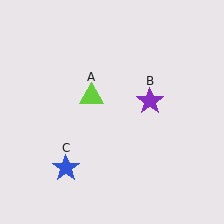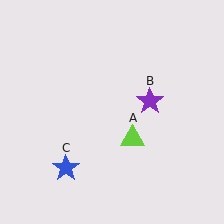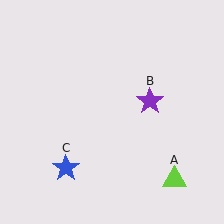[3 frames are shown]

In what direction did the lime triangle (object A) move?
The lime triangle (object A) moved down and to the right.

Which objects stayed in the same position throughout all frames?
Purple star (object B) and blue star (object C) remained stationary.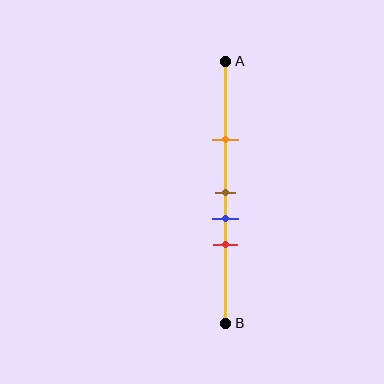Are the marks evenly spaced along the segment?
No, the marks are not evenly spaced.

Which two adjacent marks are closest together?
The brown and blue marks are the closest adjacent pair.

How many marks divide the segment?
There are 4 marks dividing the segment.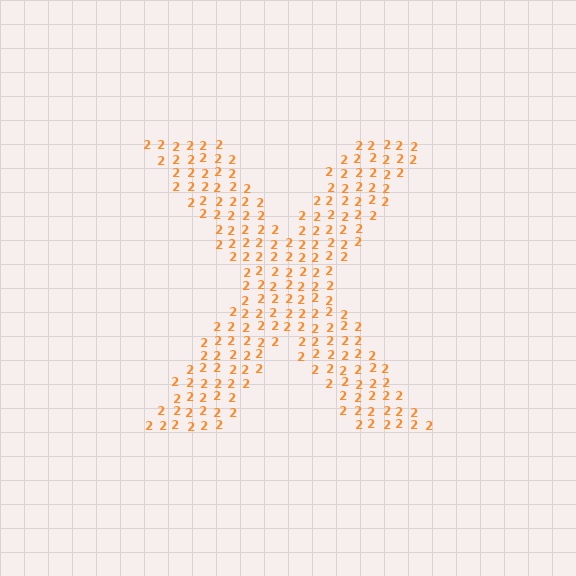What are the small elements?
The small elements are digit 2's.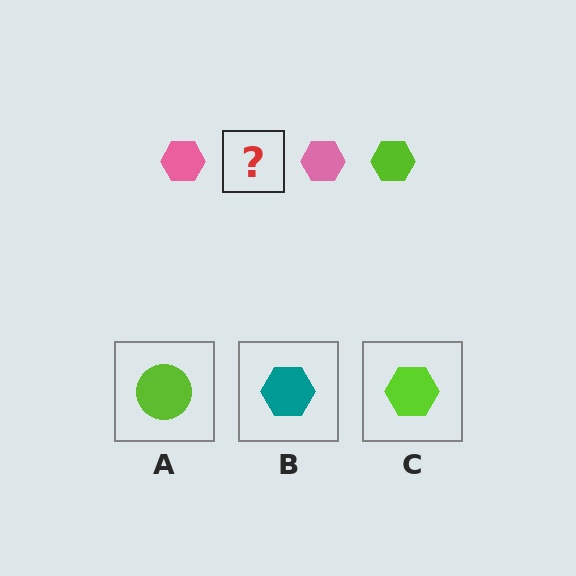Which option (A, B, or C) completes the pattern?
C.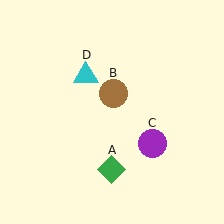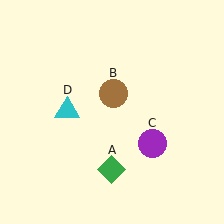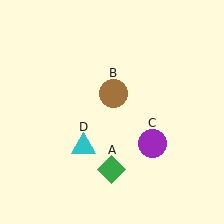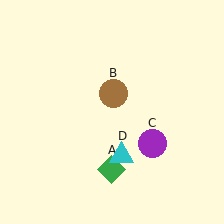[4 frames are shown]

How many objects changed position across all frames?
1 object changed position: cyan triangle (object D).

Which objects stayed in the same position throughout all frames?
Green diamond (object A) and brown circle (object B) and purple circle (object C) remained stationary.